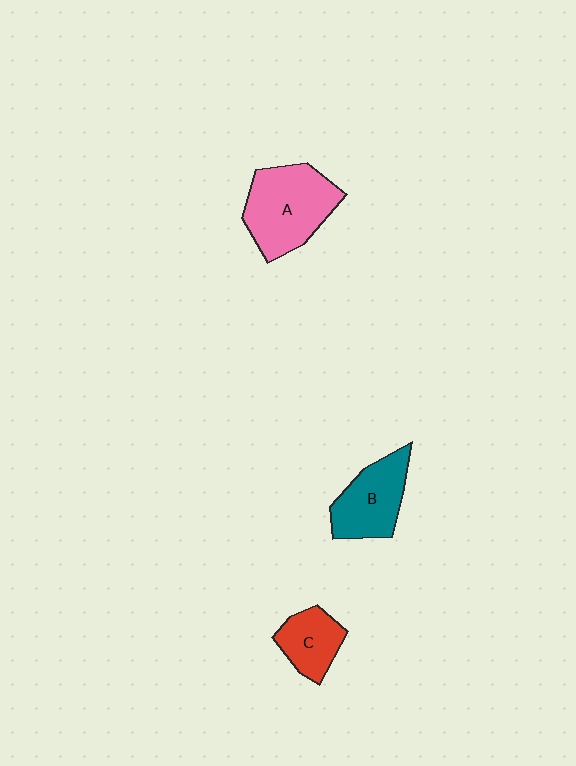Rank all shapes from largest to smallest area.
From largest to smallest: A (pink), B (teal), C (red).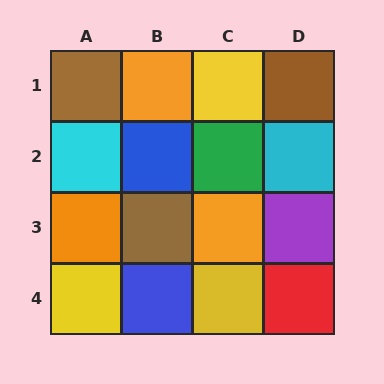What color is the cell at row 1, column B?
Orange.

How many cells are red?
1 cell is red.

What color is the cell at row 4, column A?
Yellow.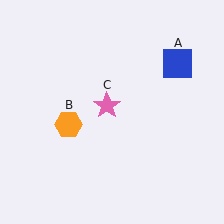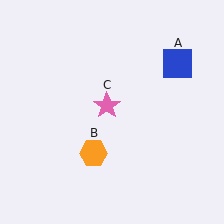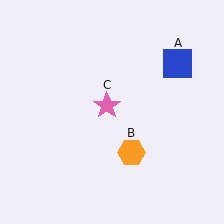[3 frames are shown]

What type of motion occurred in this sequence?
The orange hexagon (object B) rotated counterclockwise around the center of the scene.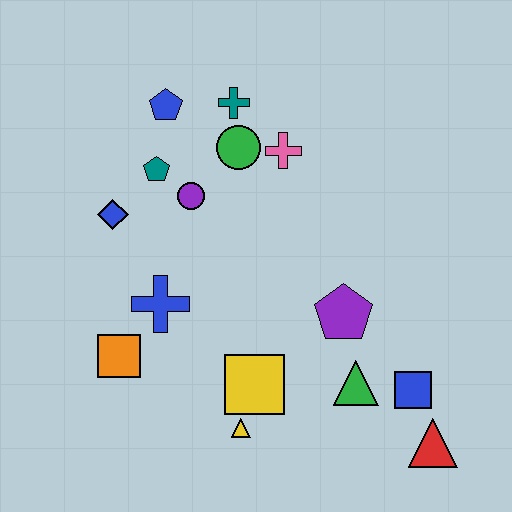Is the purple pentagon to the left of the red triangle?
Yes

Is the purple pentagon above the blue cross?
No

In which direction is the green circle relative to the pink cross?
The green circle is to the left of the pink cross.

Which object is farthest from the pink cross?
The red triangle is farthest from the pink cross.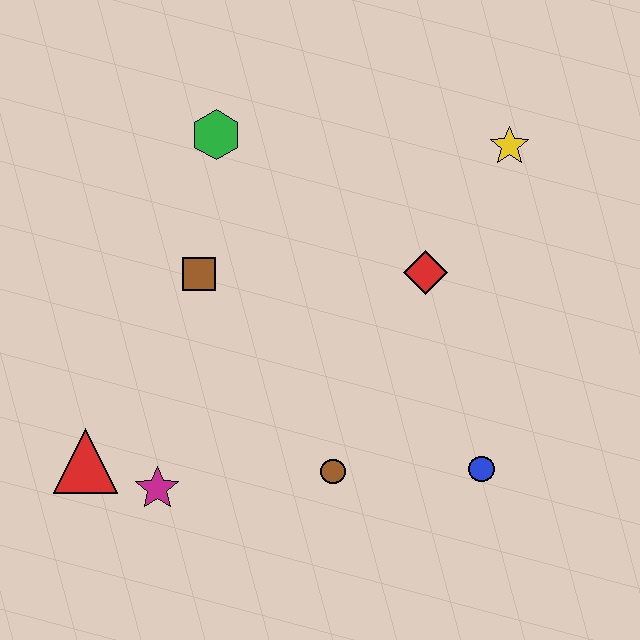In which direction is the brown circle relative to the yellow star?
The brown circle is below the yellow star.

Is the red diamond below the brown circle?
No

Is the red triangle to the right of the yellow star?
No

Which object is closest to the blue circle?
The brown circle is closest to the blue circle.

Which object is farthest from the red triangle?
The yellow star is farthest from the red triangle.